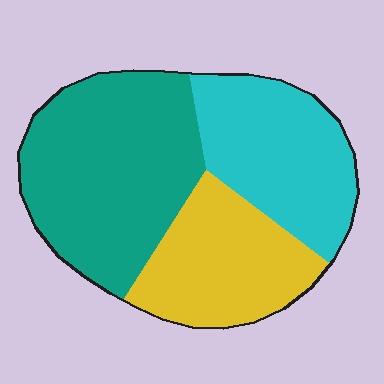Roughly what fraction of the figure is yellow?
Yellow takes up about one quarter (1/4) of the figure.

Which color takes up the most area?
Teal, at roughly 45%.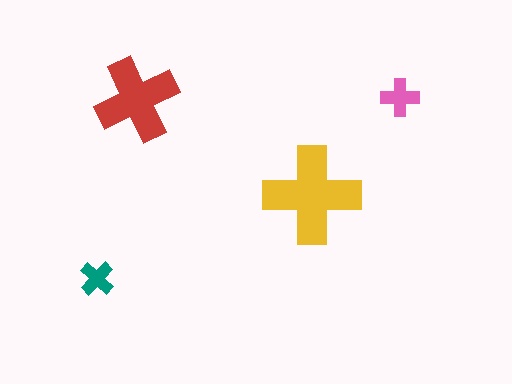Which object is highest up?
The pink cross is topmost.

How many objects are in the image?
There are 4 objects in the image.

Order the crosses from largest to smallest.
the yellow one, the red one, the pink one, the teal one.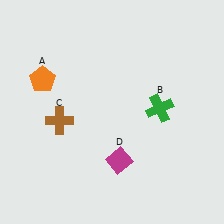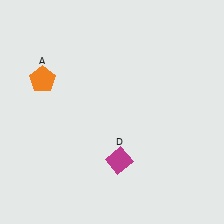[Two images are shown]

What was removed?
The green cross (B), the brown cross (C) were removed in Image 2.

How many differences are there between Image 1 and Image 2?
There are 2 differences between the two images.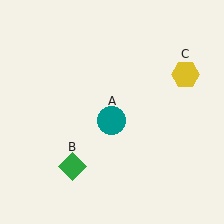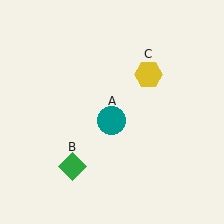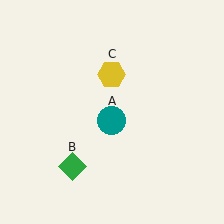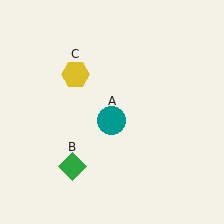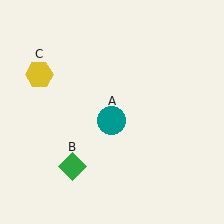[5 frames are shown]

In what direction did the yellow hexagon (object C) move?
The yellow hexagon (object C) moved left.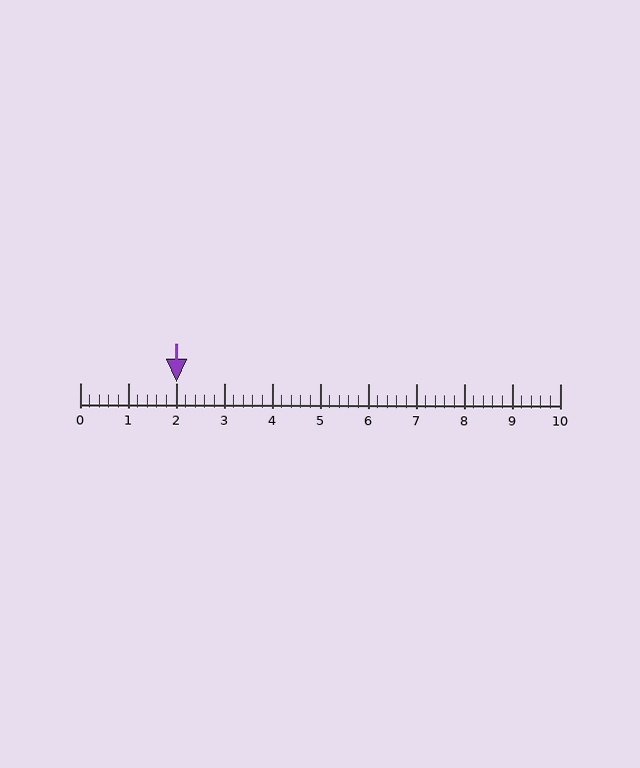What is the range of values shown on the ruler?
The ruler shows values from 0 to 10.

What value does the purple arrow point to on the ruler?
The purple arrow points to approximately 2.0.